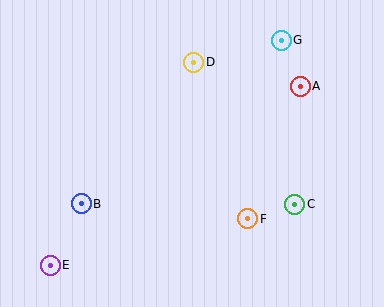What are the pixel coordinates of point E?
Point E is at (50, 265).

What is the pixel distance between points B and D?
The distance between B and D is 181 pixels.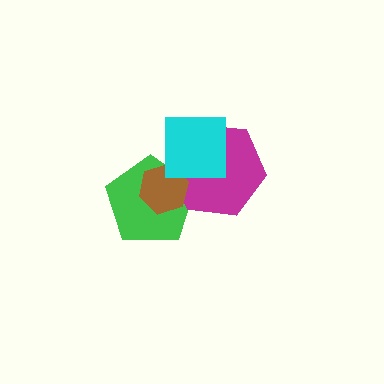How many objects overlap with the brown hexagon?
2 objects overlap with the brown hexagon.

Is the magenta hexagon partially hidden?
Yes, it is partially covered by another shape.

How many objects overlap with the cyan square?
1 object overlaps with the cyan square.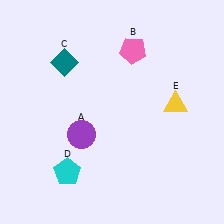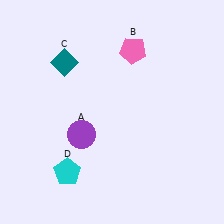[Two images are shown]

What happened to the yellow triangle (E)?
The yellow triangle (E) was removed in Image 2. It was in the top-right area of Image 1.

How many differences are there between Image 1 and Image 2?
There is 1 difference between the two images.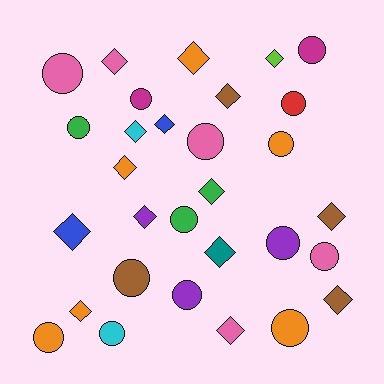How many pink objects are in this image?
There are 5 pink objects.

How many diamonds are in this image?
There are 15 diamonds.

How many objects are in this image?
There are 30 objects.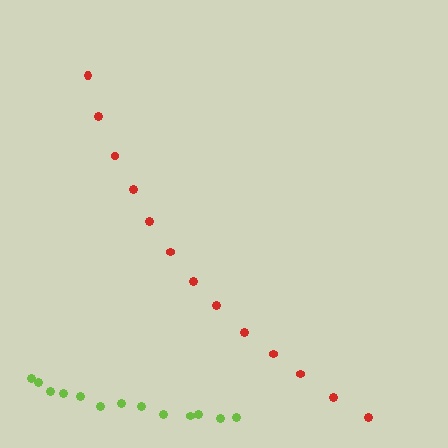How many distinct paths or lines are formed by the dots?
There are 2 distinct paths.